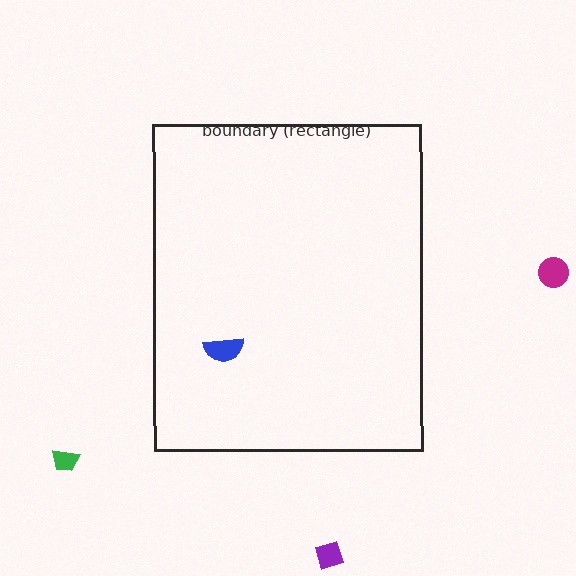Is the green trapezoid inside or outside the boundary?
Outside.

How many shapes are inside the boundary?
1 inside, 3 outside.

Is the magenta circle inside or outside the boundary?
Outside.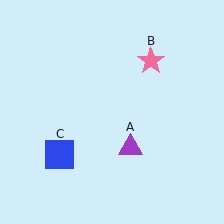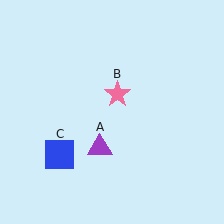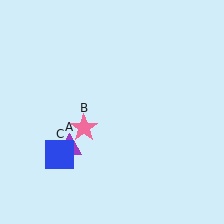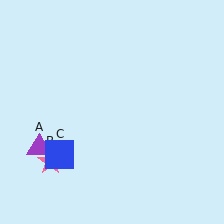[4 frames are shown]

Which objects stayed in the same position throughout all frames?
Blue square (object C) remained stationary.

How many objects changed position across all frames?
2 objects changed position: purple triangle (object A), pink star (object B).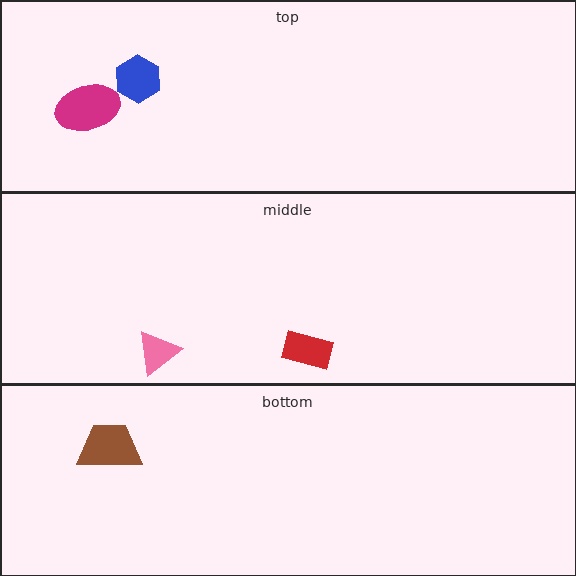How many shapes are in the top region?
2.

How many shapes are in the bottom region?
1.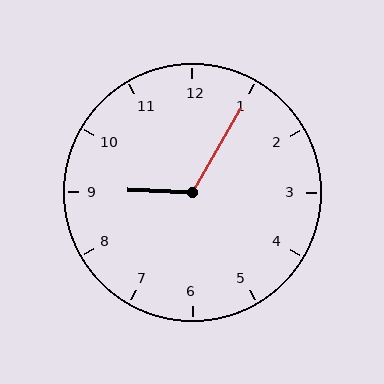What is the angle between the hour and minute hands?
Approximately 118 degrees.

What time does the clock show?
9:05.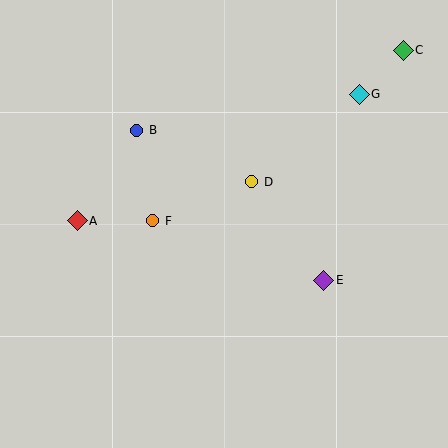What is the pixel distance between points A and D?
The distance between A and D is 179 pixels.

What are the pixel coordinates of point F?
Point F is at (153, 221).